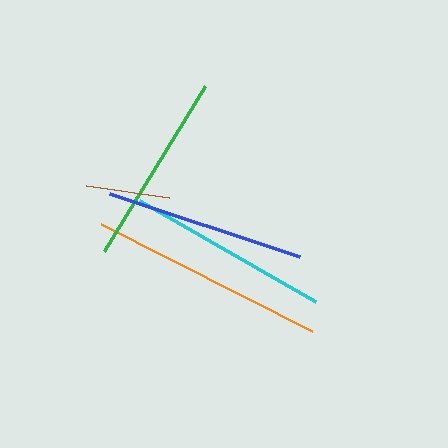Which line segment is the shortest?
The brown line is the shortest at approximately 84 pixels.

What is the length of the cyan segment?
The cyan segment is approximately 202 pixels long.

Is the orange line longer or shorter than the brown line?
The orange line is longer than the brown line.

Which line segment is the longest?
The orange line is the longest at approximately 237 pixels.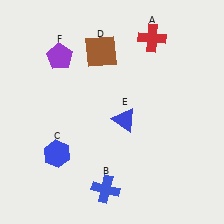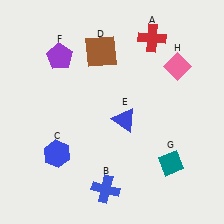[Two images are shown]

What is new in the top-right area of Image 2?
A pink diamond (H) was added in the top-right area of Image 2.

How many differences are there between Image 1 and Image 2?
There are 2 differences between the two images.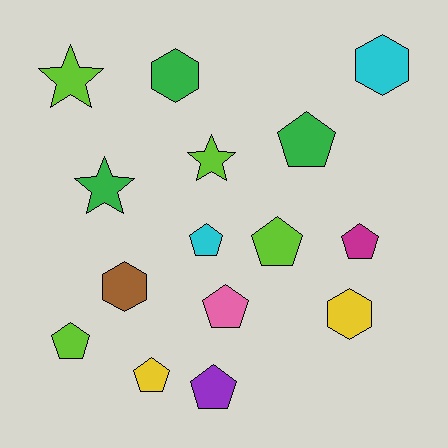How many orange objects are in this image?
There are no orange objects.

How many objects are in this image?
There are 15 objects.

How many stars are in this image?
There are 3 stars.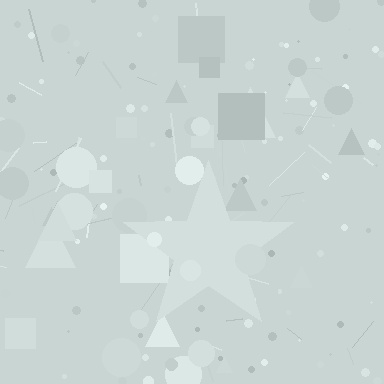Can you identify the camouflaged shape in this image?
The camouflaged shape is a star.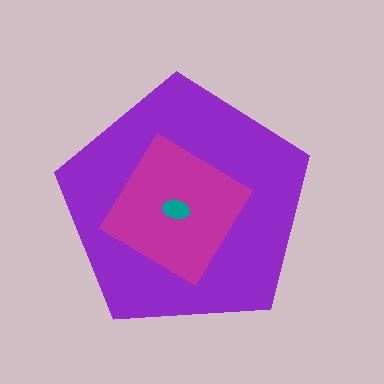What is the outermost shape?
The purple pentagon.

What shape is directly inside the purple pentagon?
The magenta diamond.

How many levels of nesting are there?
3.